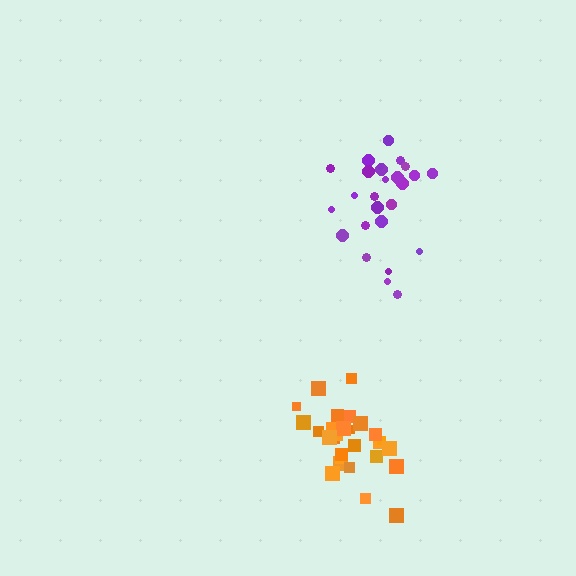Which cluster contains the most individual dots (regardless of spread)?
Orange (29).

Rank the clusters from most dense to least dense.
orange, purple.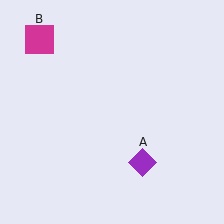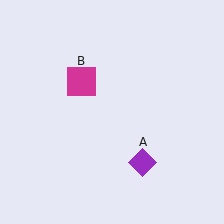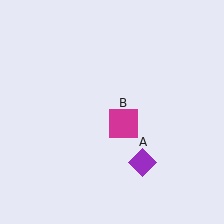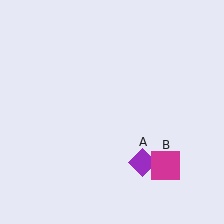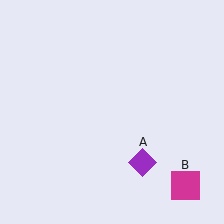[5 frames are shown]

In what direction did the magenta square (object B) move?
The magenta square (object B) moved down and to the right.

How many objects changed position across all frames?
1 object changed position: magenta square (object B).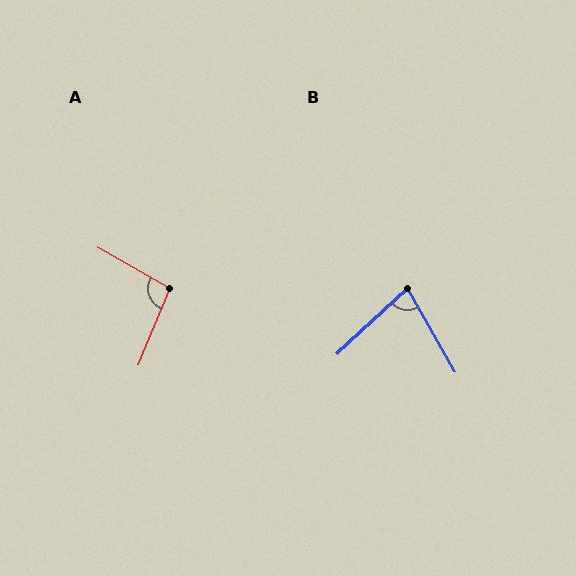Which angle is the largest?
A, at approximately 97 degrees.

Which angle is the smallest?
B, at approximately 77 degrees.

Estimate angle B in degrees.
Approximately 77 degrees.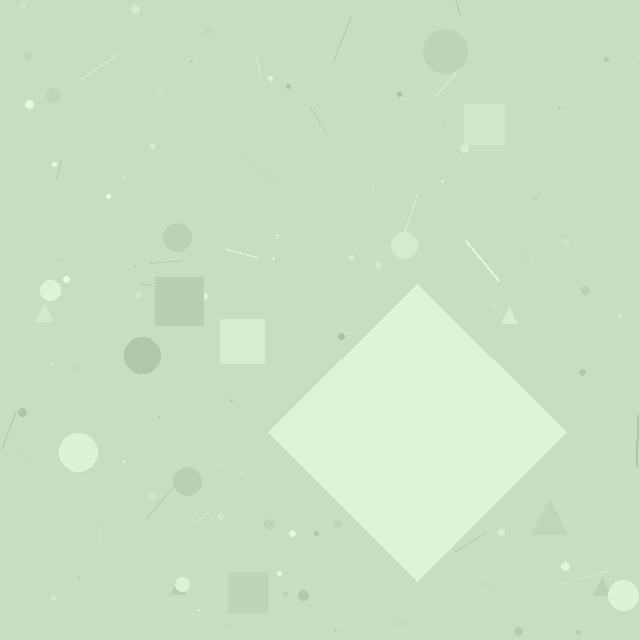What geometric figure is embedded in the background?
A diamond is embedded in the background.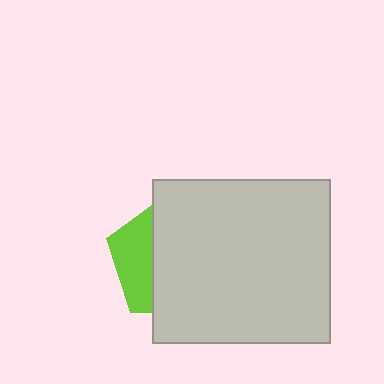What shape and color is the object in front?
The object in front is a light gray rectangle.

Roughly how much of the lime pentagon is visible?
A small part of it is visible (roughly 31%).